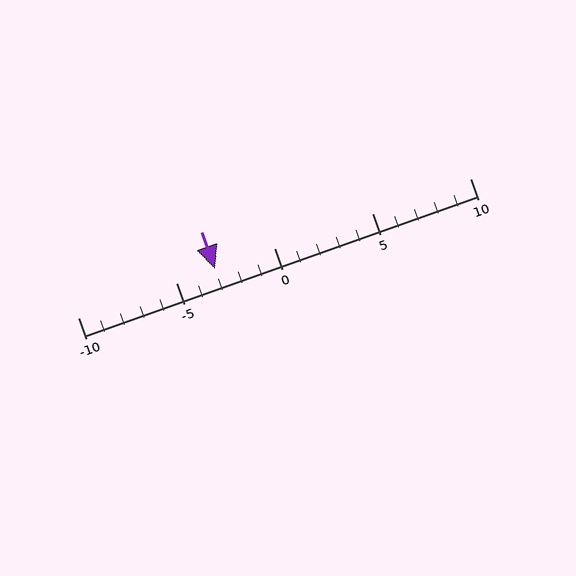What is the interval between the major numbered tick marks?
The major tick marks are spaced 5 units apart.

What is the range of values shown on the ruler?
The ruler shows values from -10 to 10.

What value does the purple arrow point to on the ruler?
The purple arrow points to approximately -3.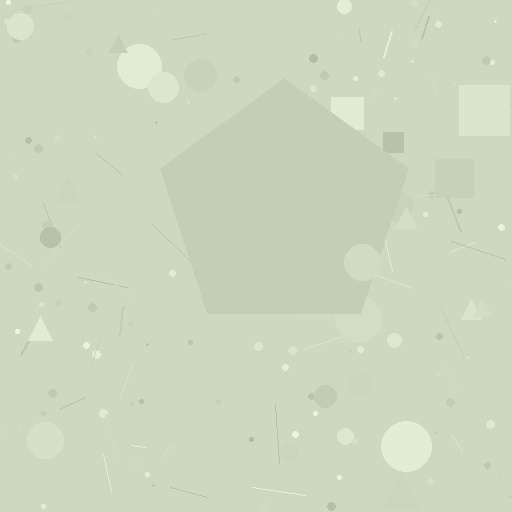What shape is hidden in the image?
A pentagon is hidden in the image.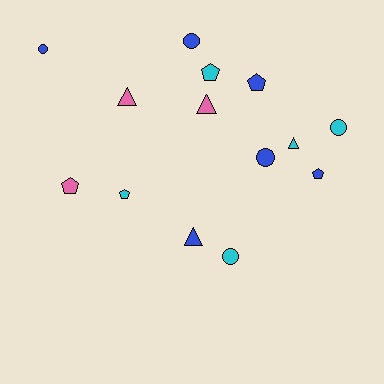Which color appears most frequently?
Blue, with 6 objects.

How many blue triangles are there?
There is 1 blue triangle.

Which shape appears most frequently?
Circle, with 5 objects.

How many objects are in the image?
There are 14 objects.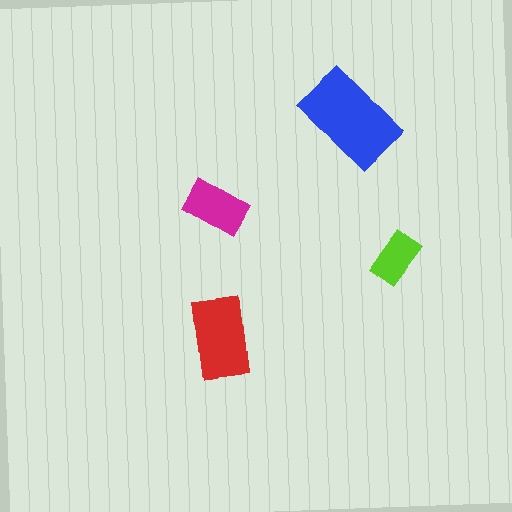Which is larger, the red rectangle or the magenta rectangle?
The red one.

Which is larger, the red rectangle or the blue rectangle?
The blue one.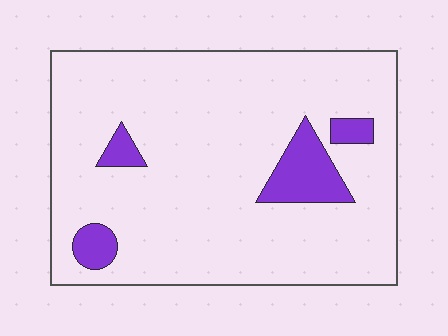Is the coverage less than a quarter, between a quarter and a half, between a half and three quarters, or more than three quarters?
Less than a quarter.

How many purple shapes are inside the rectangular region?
4.